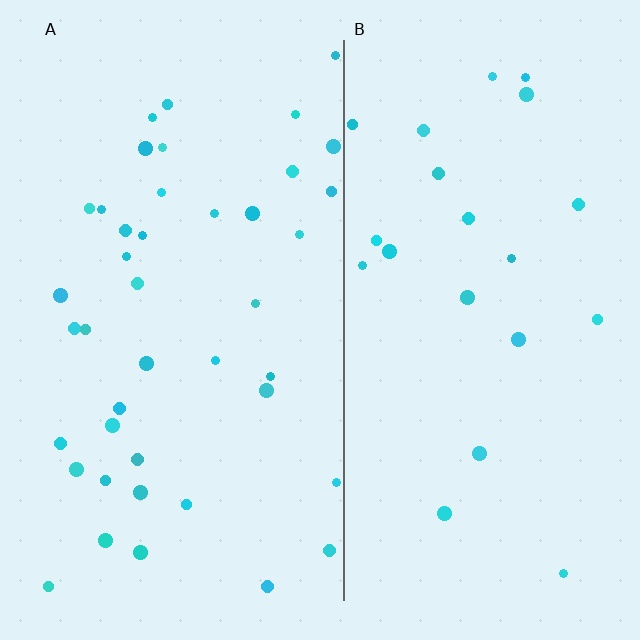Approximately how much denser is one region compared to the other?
Approximately 1.9× — region A over region B.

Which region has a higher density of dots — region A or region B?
A (the left).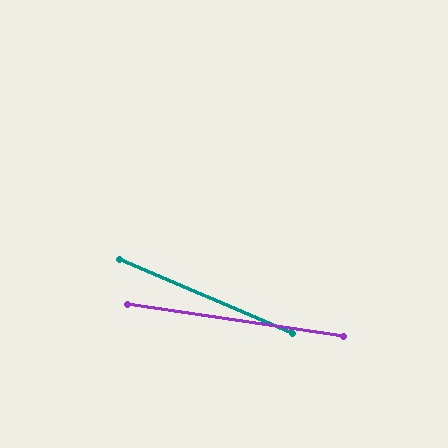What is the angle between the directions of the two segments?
Approximately 15 degrees.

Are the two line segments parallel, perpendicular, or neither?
Neither parallel nor perpendicular — they differ by about 15°.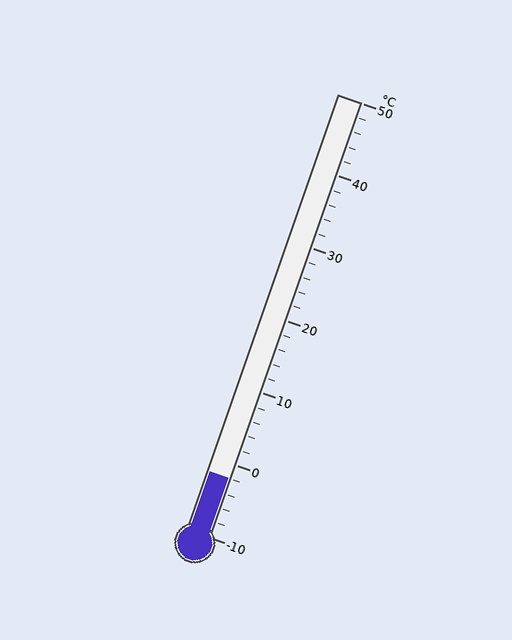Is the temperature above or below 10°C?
The temperature is below 10°C.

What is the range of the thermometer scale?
The thermometer scale ranges from -10°C to 50°C.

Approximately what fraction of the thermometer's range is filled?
The thermometer is filled to approximately 15% of its range.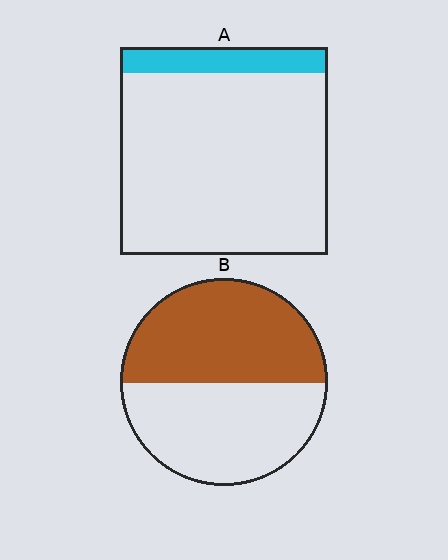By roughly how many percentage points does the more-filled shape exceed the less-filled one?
By roughly 40 percentage points (B over A).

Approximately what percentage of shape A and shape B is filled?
A is approximately 10% and B is approximately 50%.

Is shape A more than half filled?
No.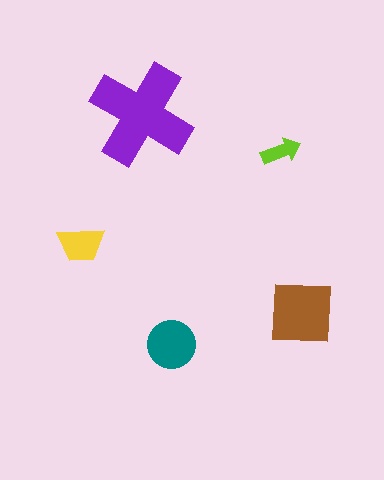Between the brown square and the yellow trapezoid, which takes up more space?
The brown square.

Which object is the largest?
The purple cross.